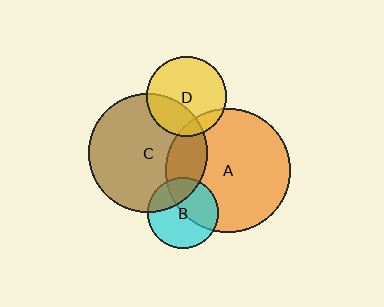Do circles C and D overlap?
Yes.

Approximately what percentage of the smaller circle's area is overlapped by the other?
Approximately 30%.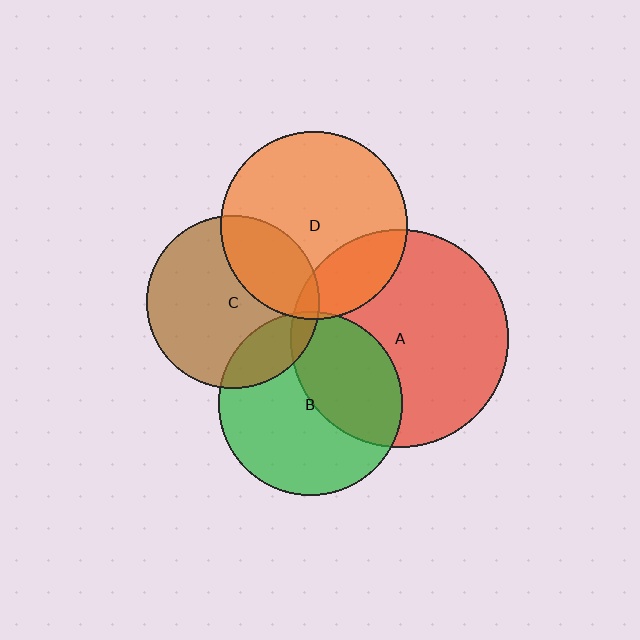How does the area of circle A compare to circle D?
Approximately 1.4 times.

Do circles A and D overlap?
Yes.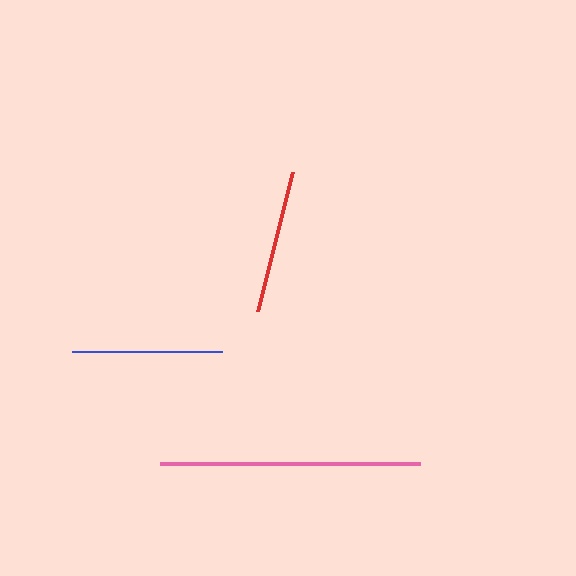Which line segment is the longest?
The pink line is the longest at approximately 260 pixels.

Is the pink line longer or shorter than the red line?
The pink line is longer than the red line.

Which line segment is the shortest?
The red line is the shortest at approximately 144 pixels.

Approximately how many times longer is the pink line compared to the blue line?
The pink line is approximately 1.7 times the length of the blue line.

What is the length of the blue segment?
The blue segment is approximately 150 pixels long.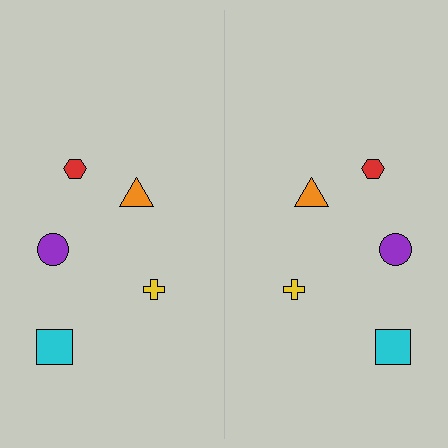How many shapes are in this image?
There are 10 shapes in this image.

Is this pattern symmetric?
Yes, this pattern has bilateral (reflection) symmetry.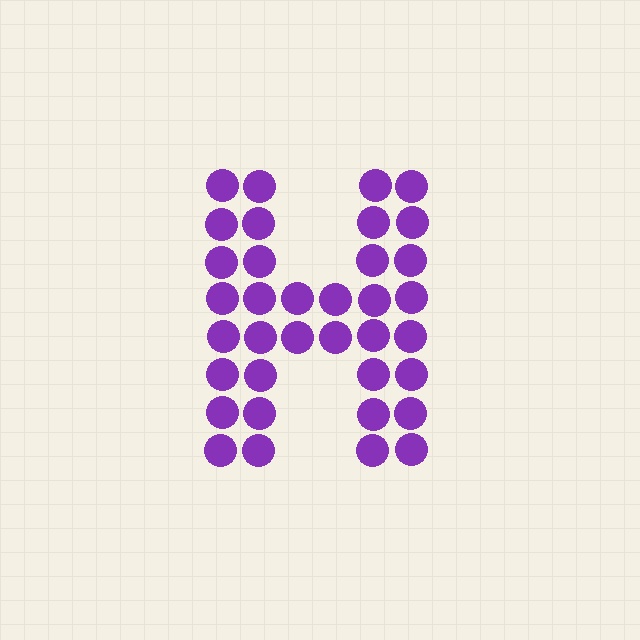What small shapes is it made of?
It is made of small circles.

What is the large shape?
The large shape is the letter H.